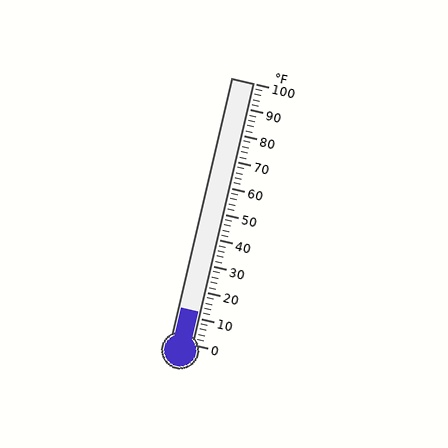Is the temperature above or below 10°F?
The temperature is above 10°F.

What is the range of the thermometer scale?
The thermometer scale ranges from 0°F to 100°F.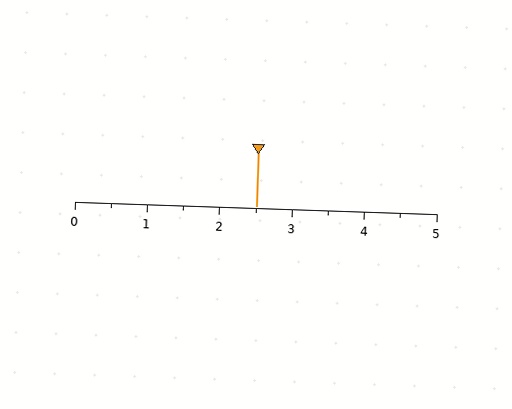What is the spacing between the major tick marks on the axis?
The major ticks are spaced 1 apart.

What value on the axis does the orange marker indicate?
The marker indicates approximately 2.5.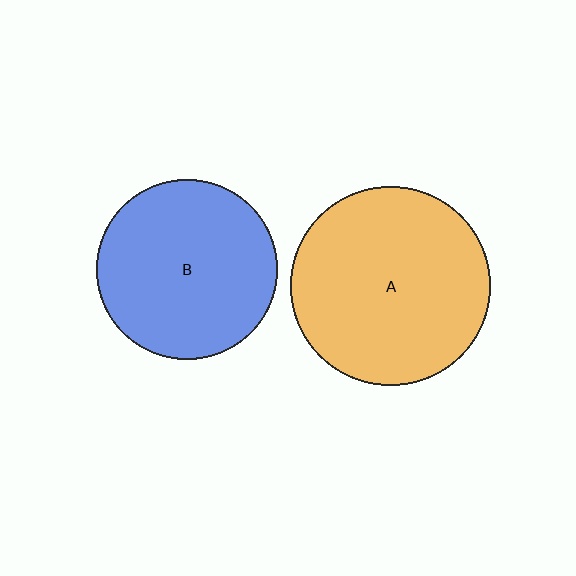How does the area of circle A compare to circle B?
Approximately 1.2 times.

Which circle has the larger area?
Circle A (orange).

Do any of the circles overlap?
No, none of the circles overlap.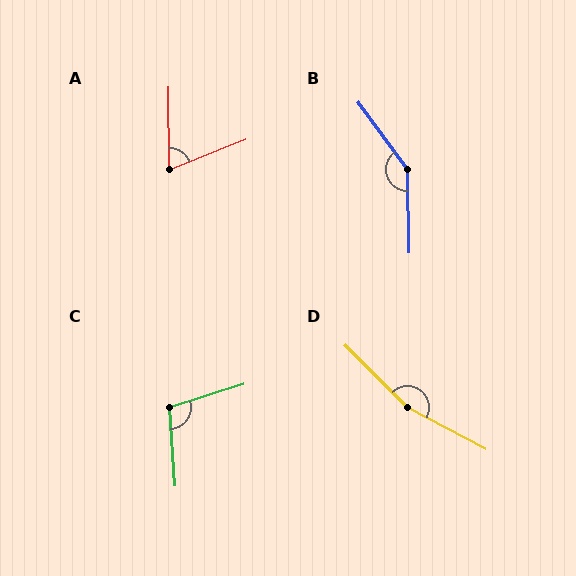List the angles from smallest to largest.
A (69°), C (104°), B (145°), D (163°).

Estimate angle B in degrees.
Approximately 145 degrees.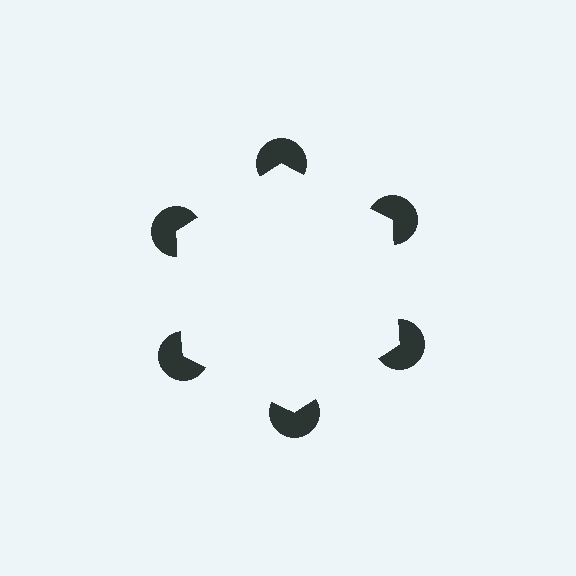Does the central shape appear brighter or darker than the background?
It typically appears slightly brighter than the background, even though no actual brightness change is drawn.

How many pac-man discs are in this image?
There are 6 — one at each vertex of the illusory hexagon.